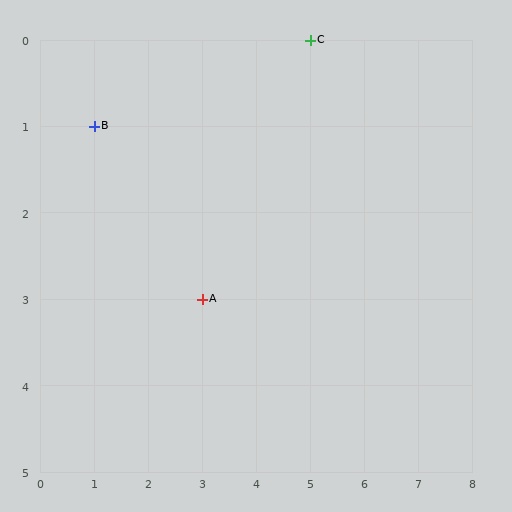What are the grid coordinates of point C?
Point C is at grid coordinates (5, 0).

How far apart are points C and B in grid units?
Points C and B are 4 columns and 1 row apart (about 4.1 grid units diagonally).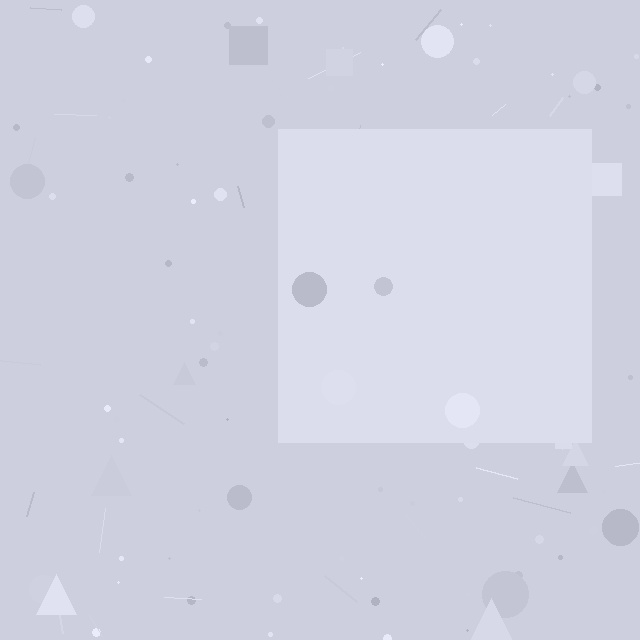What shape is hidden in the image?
A square is hidden in the image.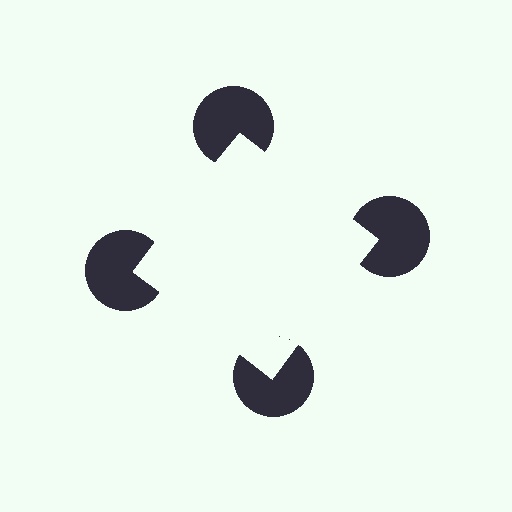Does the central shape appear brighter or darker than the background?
It typically appears slightly brighter than the background, even though no actual brightness change is drawn.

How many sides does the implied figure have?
4 sides.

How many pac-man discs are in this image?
There are 4 — one at each vertex of the illusory square.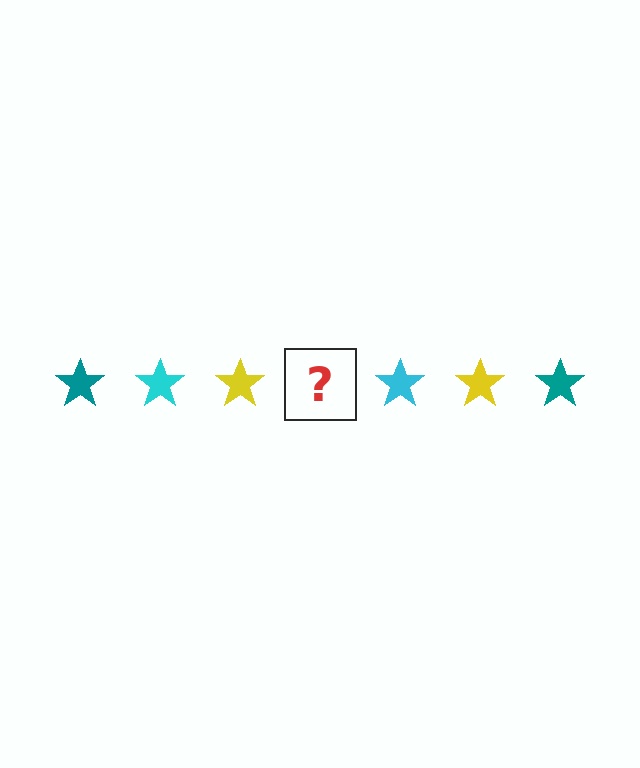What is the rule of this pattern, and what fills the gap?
The rule is that the pattern cycles through teal, cyan, yellow stars. The gap should be filled with a teal star.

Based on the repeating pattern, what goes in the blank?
The blank should be a teal star.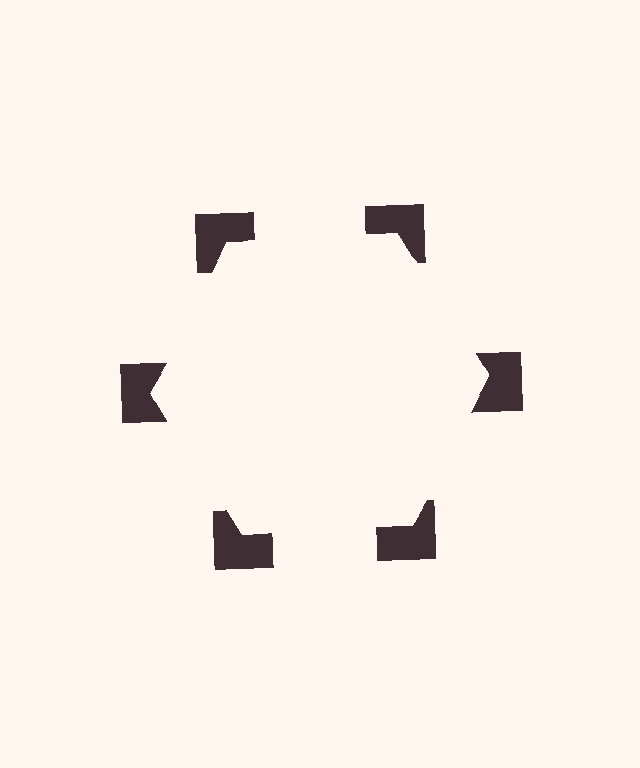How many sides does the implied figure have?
6 sides.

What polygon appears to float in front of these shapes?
An illusory hexagon — its edges are inferred from the aligned wedge cuts in the notched squares, not physically drawn.